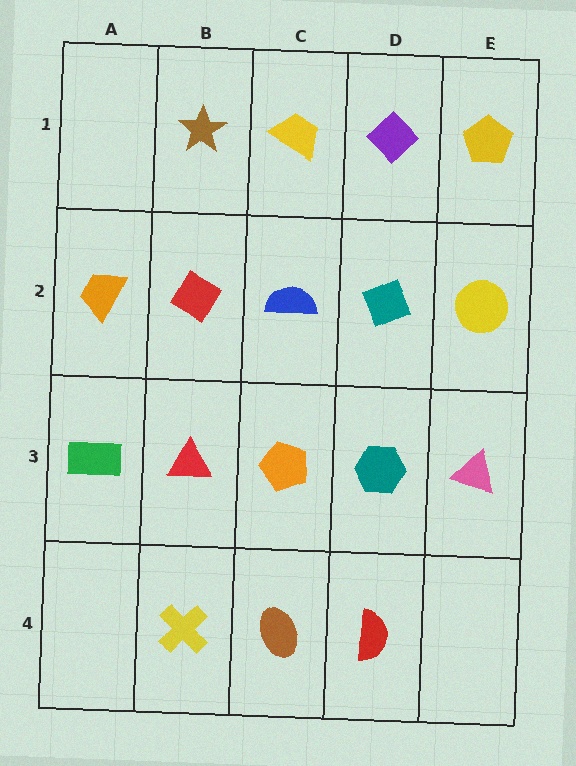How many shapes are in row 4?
3 shapes.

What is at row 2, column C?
A blue semicircle.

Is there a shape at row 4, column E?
No, that cell is empty.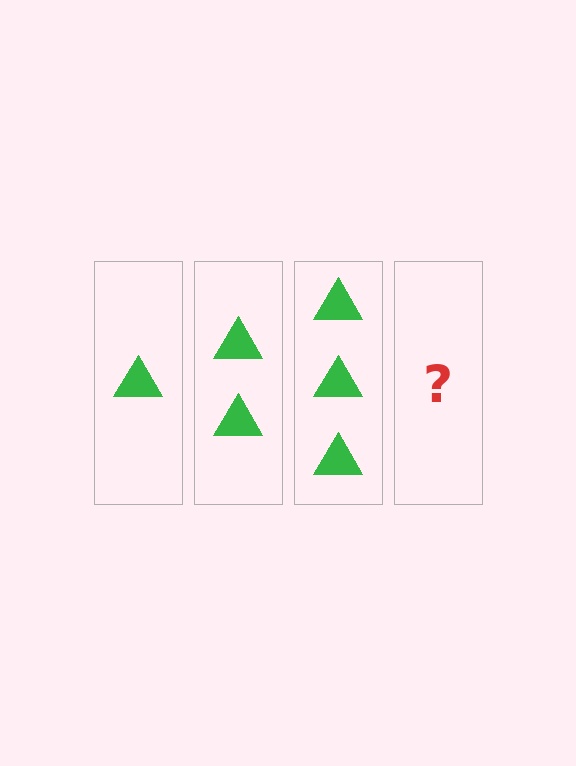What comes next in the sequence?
The next element should be 4 triangles.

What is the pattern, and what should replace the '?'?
The pattern is that each step adds one more triangle. The '?' should be 4 triangles.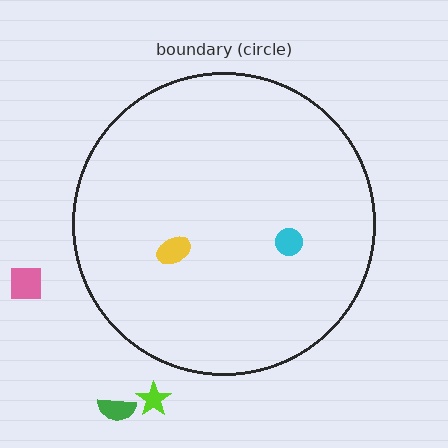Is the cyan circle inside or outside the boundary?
Inside.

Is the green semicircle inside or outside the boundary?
Outside.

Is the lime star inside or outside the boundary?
Outside.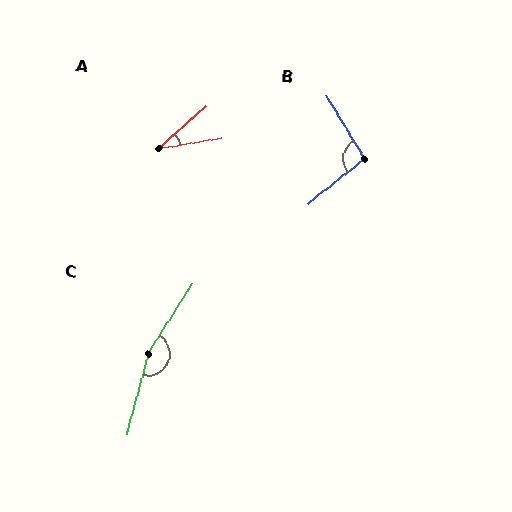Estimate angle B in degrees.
Approximately 98 degrees.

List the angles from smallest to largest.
A (32°), B (98°), C (162°).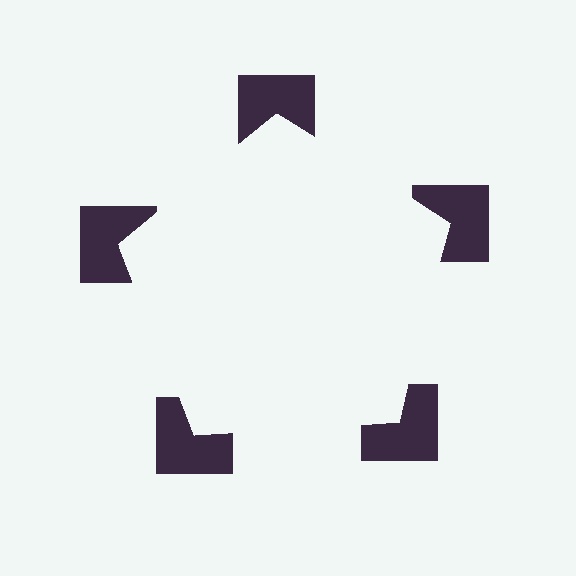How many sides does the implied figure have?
5 sides.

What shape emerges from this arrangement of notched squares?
An illusory pentagon — its edges are inferred from the aligned wedge cuts in the notched squares, not physically drawn.